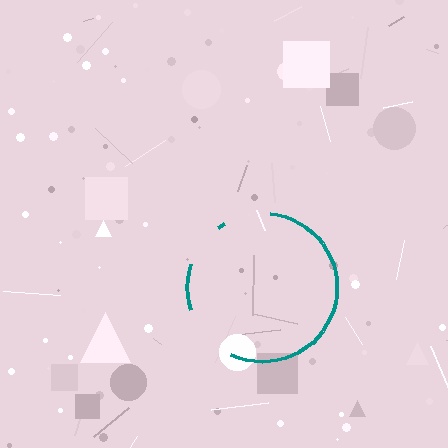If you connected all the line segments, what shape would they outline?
They would outline a circle.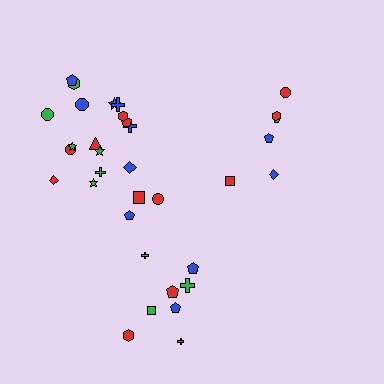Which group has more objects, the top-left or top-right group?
The top-left group.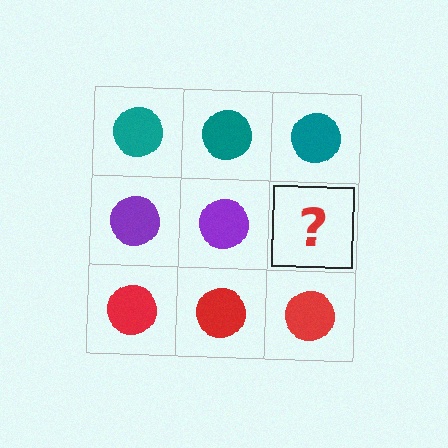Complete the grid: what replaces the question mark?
The question mark should be replaced with a purple circle.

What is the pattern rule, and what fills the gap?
The rule is that each row has a consistent color. The gap should be filled with a purple circle.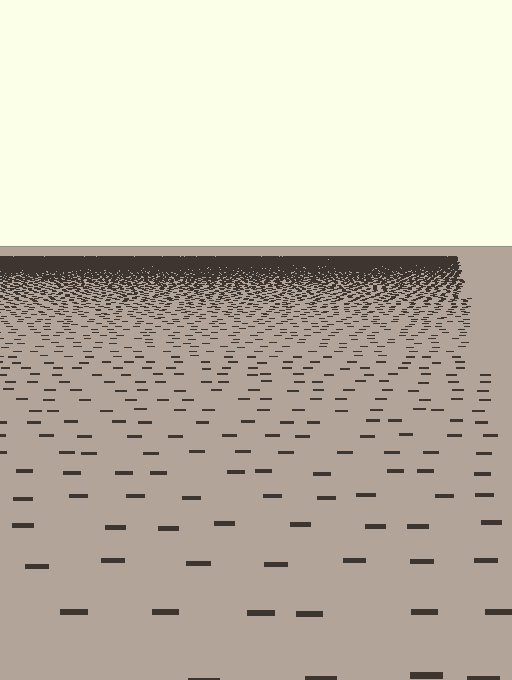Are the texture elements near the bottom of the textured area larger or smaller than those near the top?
Larger. Near the bottom, elements are closer to the viewer and appear at a bigger on-screen size.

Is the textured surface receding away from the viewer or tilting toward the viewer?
The surface is receding away from the viewer. Texture elements get smaller and denser toward the top.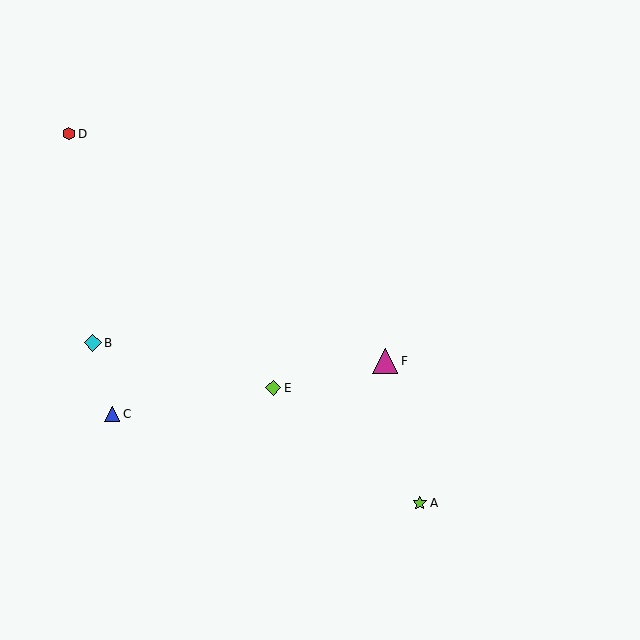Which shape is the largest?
The magenta triangle (labeled F) is the largest.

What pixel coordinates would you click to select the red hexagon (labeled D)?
Click at (69, 134) to select the red hexagon D.